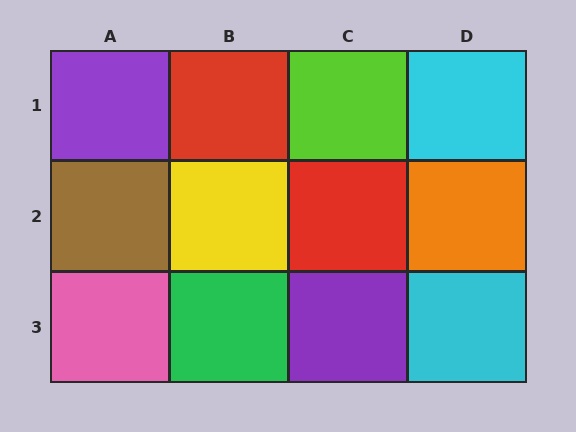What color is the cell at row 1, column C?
Lime.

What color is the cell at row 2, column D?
Orange.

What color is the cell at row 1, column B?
Red.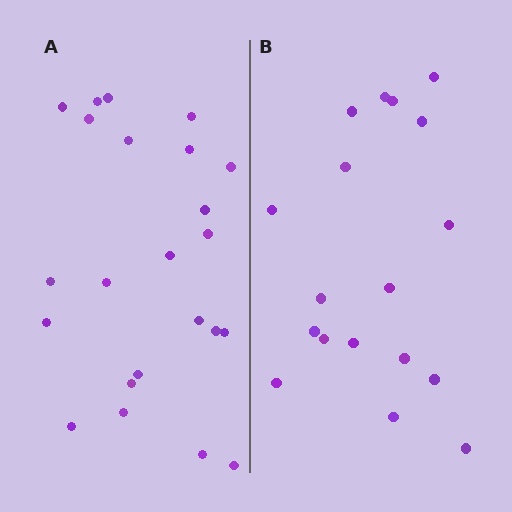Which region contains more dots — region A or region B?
Region A (the left region) has more dots.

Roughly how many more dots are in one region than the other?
Region A has about 5 more dots than region B.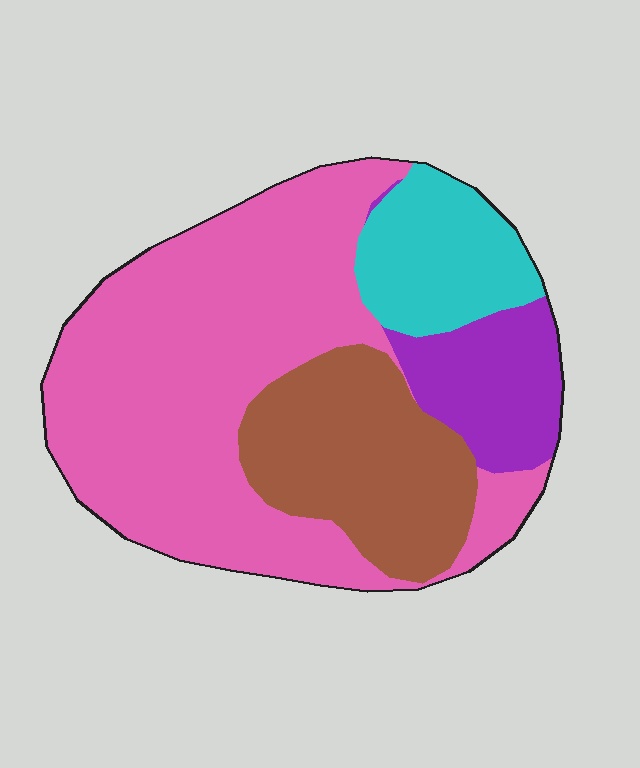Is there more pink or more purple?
Pink.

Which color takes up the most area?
Pink, at roughly 55%.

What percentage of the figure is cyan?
Cyan covers 13% of the figure.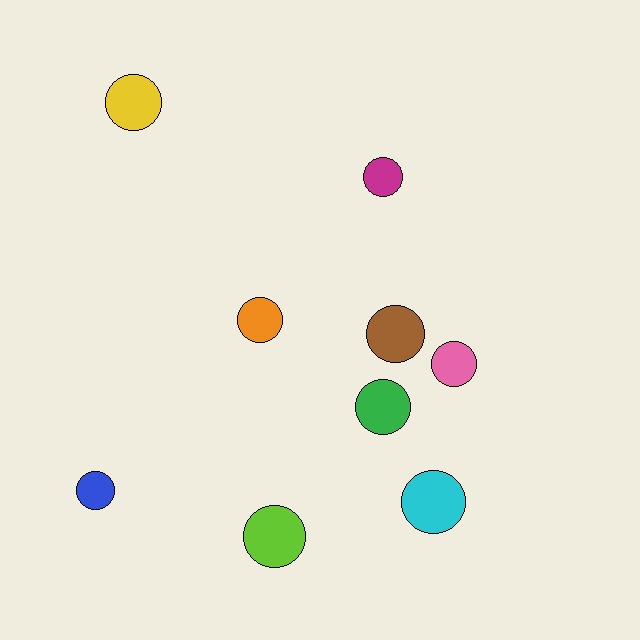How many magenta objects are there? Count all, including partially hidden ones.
There is 1 magenta object.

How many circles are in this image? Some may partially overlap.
There are 9 circles.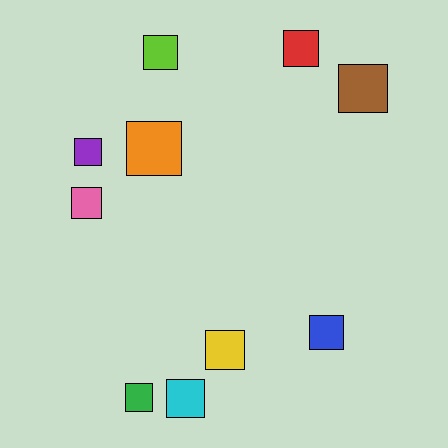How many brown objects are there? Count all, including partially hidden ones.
There is 1 brown object.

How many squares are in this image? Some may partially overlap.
There are 10 squares.